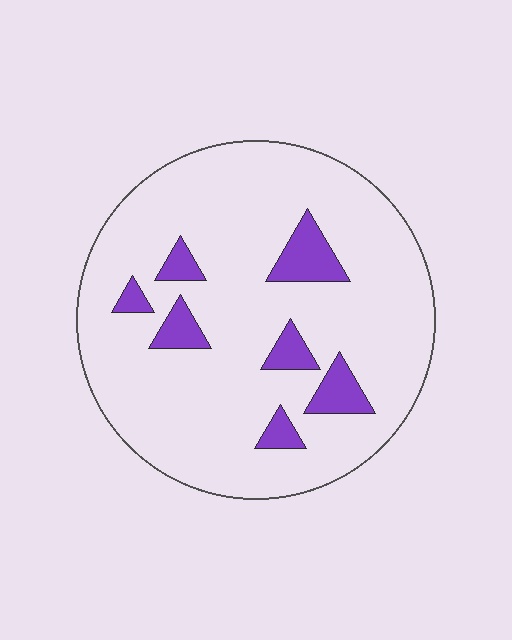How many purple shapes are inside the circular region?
7.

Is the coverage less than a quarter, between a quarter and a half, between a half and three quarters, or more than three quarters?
Less than a quarter.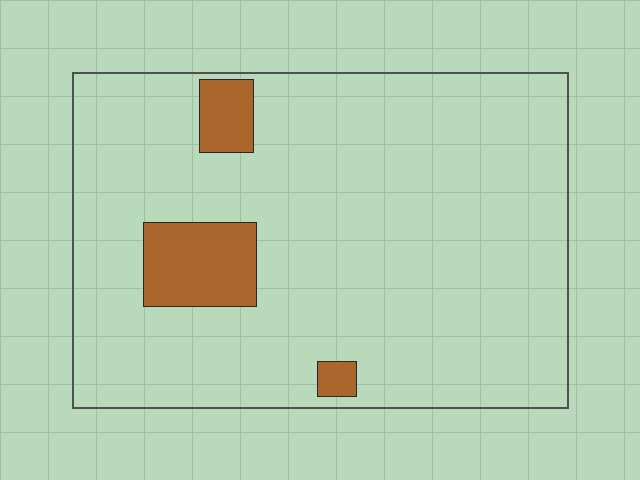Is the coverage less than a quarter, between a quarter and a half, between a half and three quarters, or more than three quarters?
Less than a quarter.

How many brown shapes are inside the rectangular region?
3.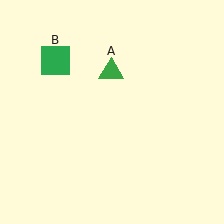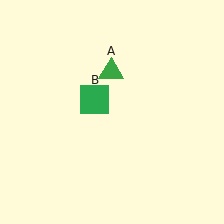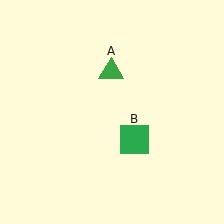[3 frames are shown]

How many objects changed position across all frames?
1 object changed position: green square (object B).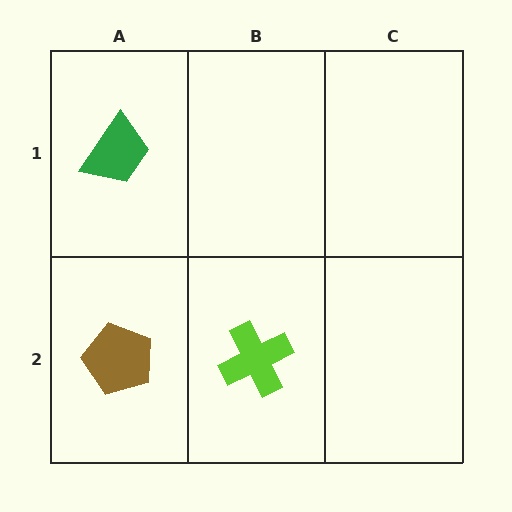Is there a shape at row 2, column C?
No, that cell is empty.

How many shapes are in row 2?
2 shapes.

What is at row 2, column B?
A lime cross.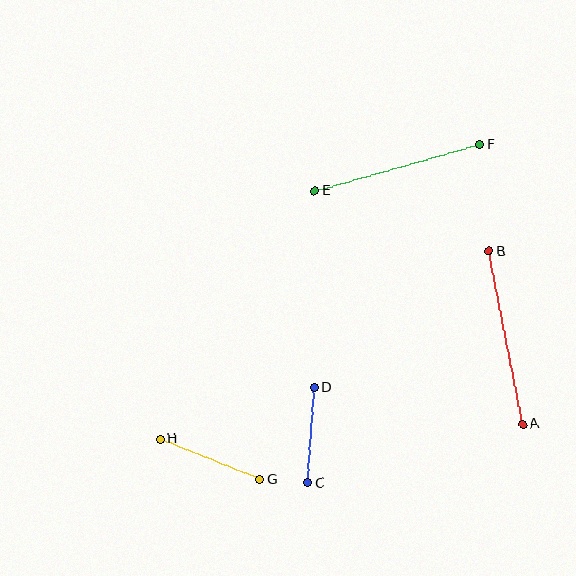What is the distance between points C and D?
The distance is approximately 96 pixels.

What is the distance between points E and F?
The distance is approximately 172 pixels.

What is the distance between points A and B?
The distance is approximately 176 pixels.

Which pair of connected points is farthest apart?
Points A and B are farthest apart.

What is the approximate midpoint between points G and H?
The midpoint is at approximately (210, 459) pixels.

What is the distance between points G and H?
The distance is approximately 108 pixels.